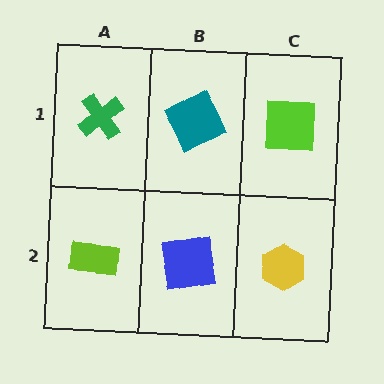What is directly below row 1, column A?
A lime rectangle.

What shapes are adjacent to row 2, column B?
A teal square (row 1, column B), a lime rectangle (row 2, column A), a yellow hexagon (row 2, column C).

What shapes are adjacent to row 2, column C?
A lime square (row 1, column C), a blue square (row 2, column B).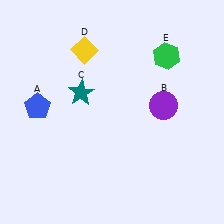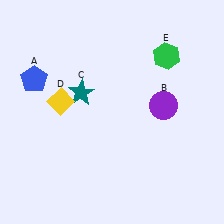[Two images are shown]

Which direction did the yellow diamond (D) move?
The yellow diamond (D) moved down.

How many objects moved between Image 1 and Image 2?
2 objects moved between the two images.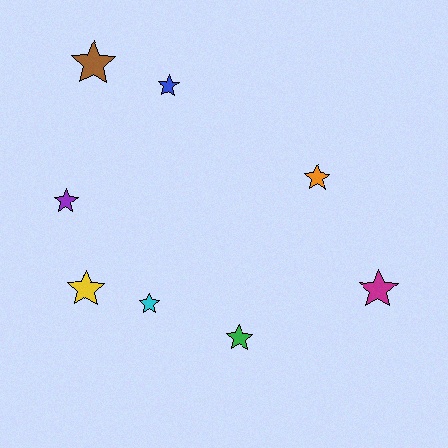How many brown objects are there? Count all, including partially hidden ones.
There is 1 brown object.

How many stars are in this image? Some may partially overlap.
There are 8 stars.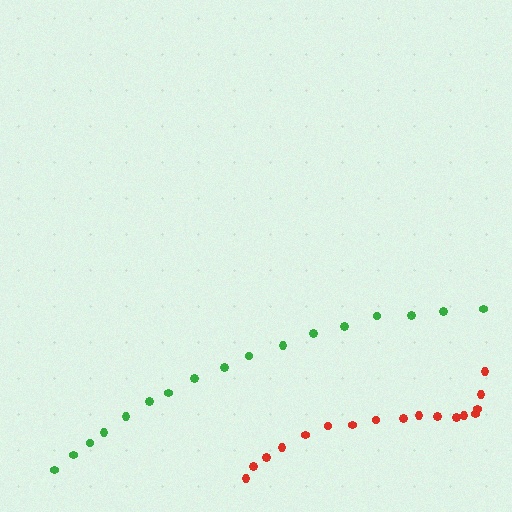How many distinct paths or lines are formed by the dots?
There are 2 distinct paths.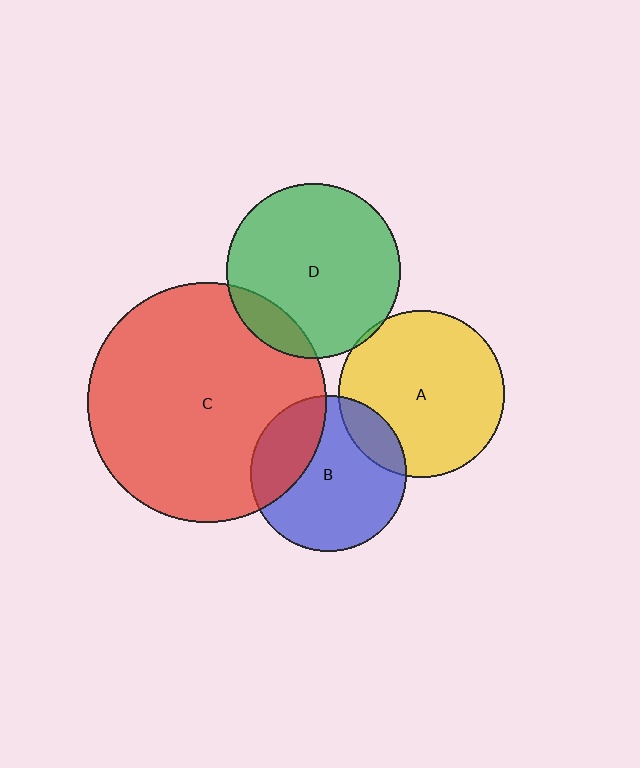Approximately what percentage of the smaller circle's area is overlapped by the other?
Approximately 30%.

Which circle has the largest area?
Circle C (red).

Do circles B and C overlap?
Yes.